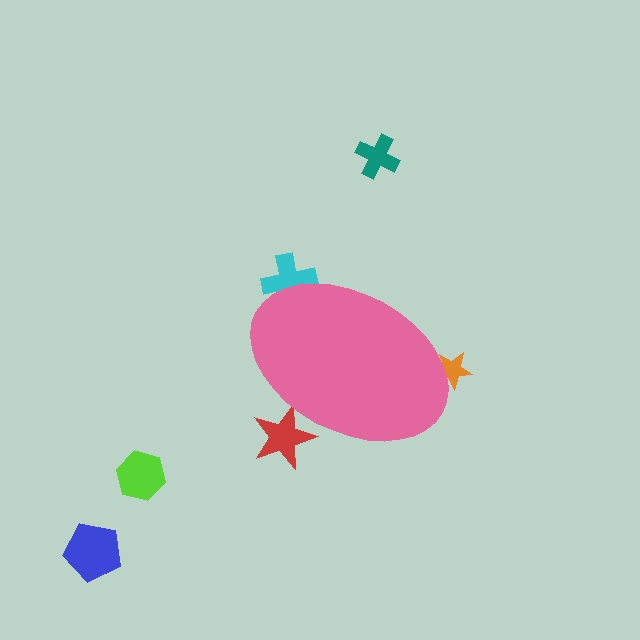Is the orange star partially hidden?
Yes, the orange star is partially hidden behind the pink ellipse.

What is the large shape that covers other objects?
A pink ellipse.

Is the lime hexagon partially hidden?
No, the lime hexagon is fully visible.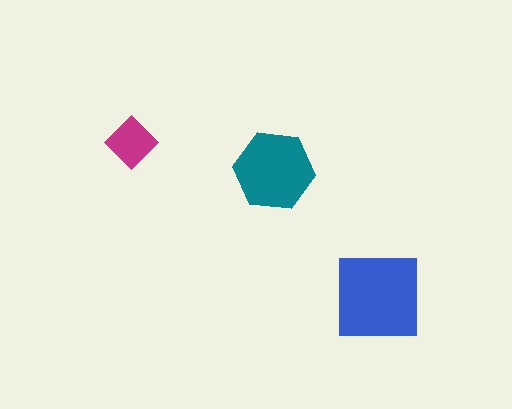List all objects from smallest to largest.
The magenta diamond, the teal hexagon, the blue square.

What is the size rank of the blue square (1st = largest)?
1st.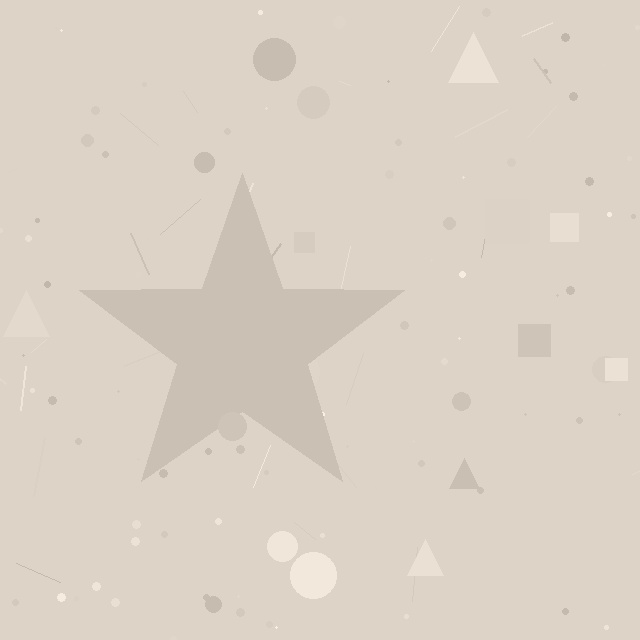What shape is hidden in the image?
A star is hidden in the image.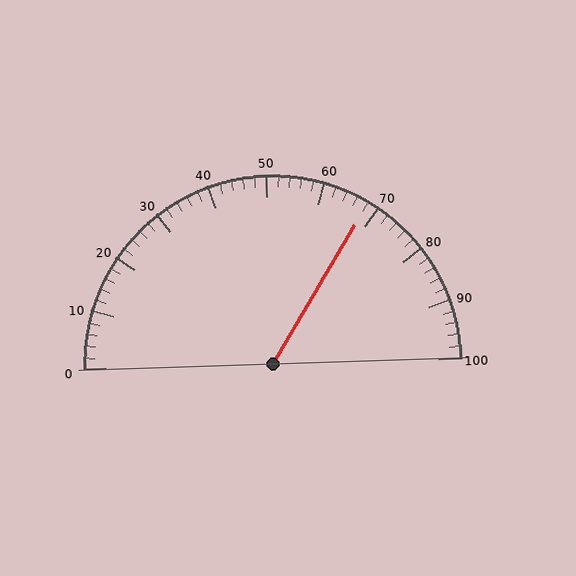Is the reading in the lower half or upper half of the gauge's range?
The reading is in the upper half of the range (0 to 100).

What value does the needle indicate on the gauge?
The needle indicates approximately 68.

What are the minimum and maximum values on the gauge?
The gauge ranges from 0 to 100.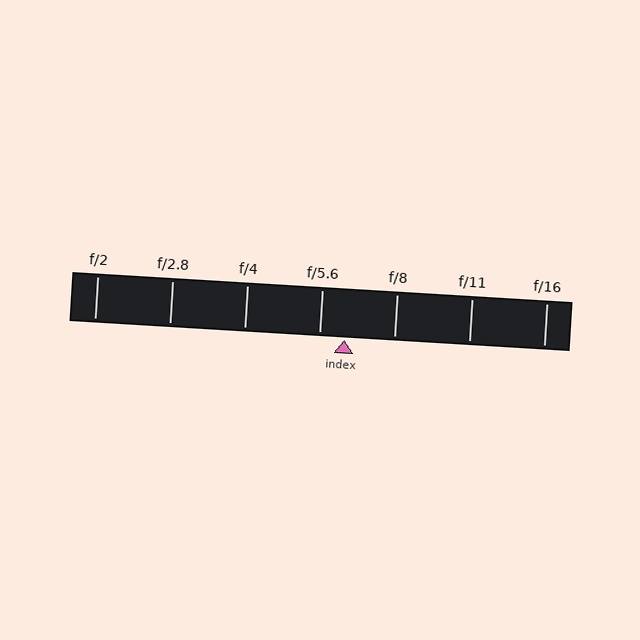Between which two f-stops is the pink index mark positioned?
The index mark is between f/5.6 and f/8.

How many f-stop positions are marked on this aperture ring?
There are 7 f-stop positions marked.